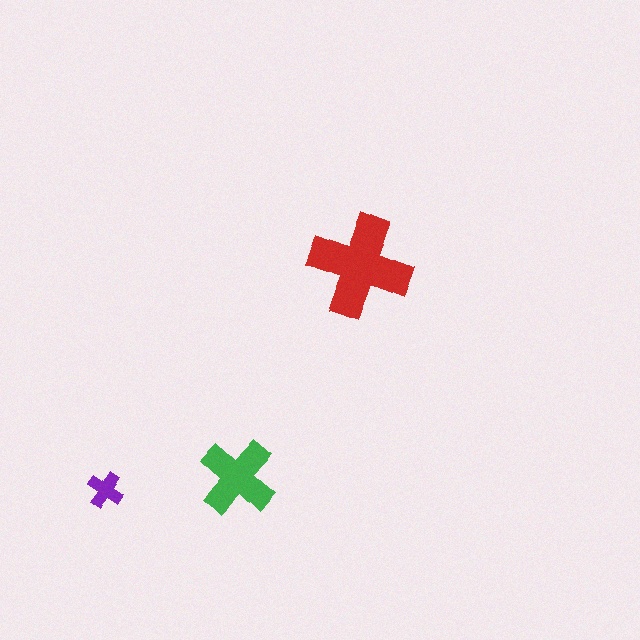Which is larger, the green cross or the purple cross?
The green one.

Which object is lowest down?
The purple cross is bottommost.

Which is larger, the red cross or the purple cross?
The red one.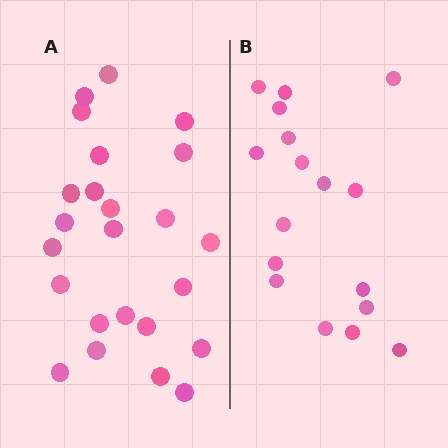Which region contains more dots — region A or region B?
Region A (the left region) has more dots.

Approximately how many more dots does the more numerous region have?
Region A has roughly 8 or so more dots than region B.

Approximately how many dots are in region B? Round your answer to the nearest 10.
About 20 dots. (The exact count is 17, which rounds to 20.)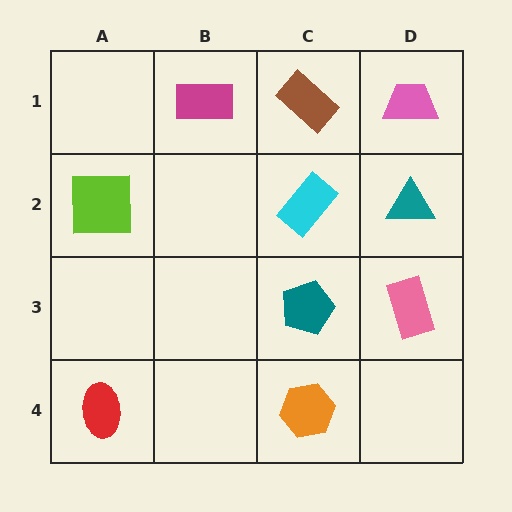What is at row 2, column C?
A cyan rectangle.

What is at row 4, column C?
An orange hexagon.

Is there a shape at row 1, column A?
No, that cell is empty.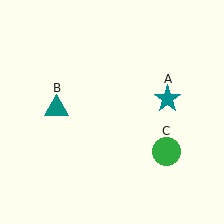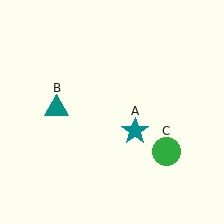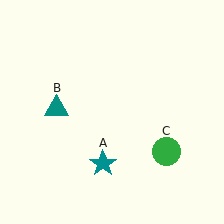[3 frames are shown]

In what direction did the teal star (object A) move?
The teal star (object A) moved down and to the left.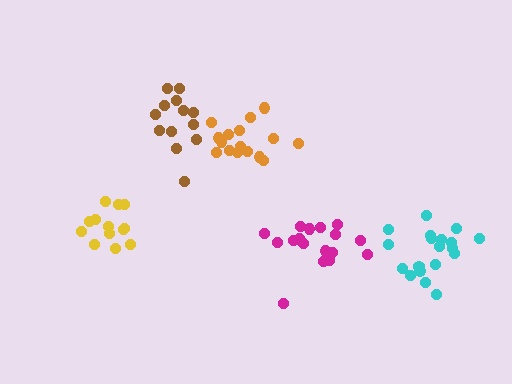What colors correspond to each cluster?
The clusters are colored: cyan, orange, magenta, yellow, brown.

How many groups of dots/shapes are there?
There are 5 groups.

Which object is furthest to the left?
The yellow cluster is leftmost.